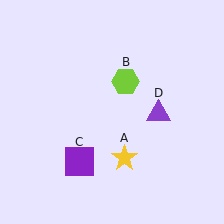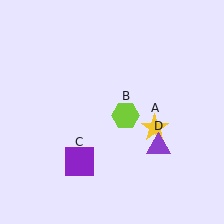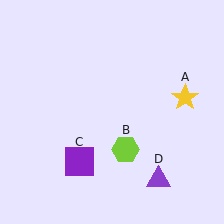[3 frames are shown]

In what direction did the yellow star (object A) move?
The yellow star (object A) moved up and to the right.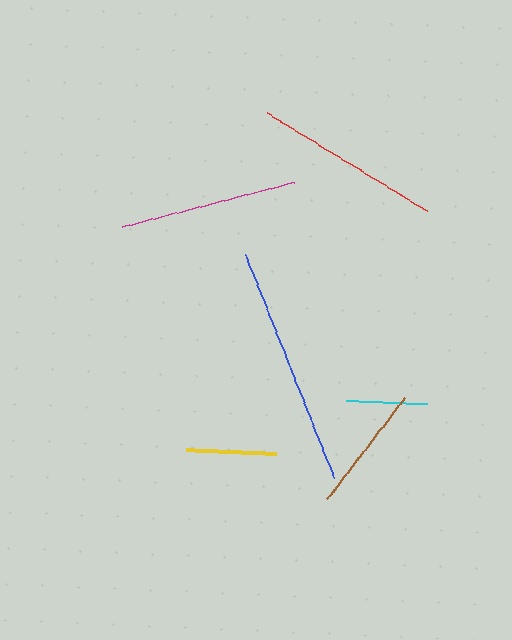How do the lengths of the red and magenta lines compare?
The red and magenta lines are approximately the same length.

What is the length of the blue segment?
The blue segment is approximately 241 pixels long.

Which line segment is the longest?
The blue line is the longest at approximately 241 pixels.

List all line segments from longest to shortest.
From longest to shortest: blue, red, magenta, brown, yellow, cyan.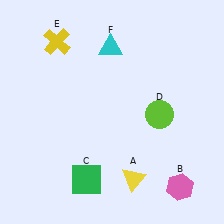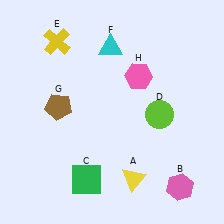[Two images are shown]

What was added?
A brown pentagon (G), a pink hexagon (H) were added in Image 2.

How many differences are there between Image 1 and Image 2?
There are 2 differences between the two images.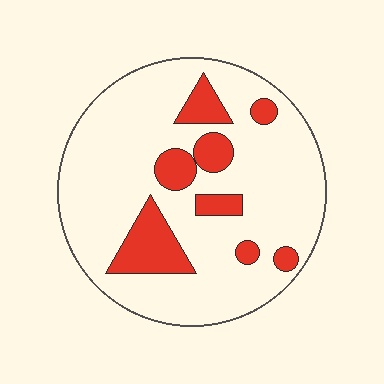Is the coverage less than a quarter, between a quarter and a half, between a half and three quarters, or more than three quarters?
Less than a quarter.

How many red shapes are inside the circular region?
8.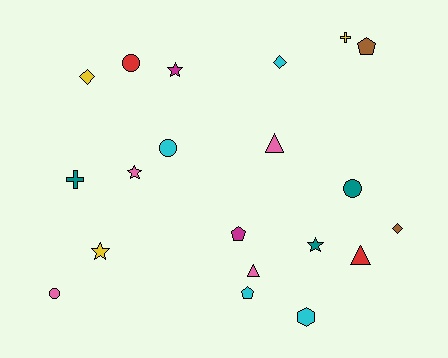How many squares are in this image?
There are no squares.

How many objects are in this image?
There are 20 objects.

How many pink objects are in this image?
There are 4 pink objects.